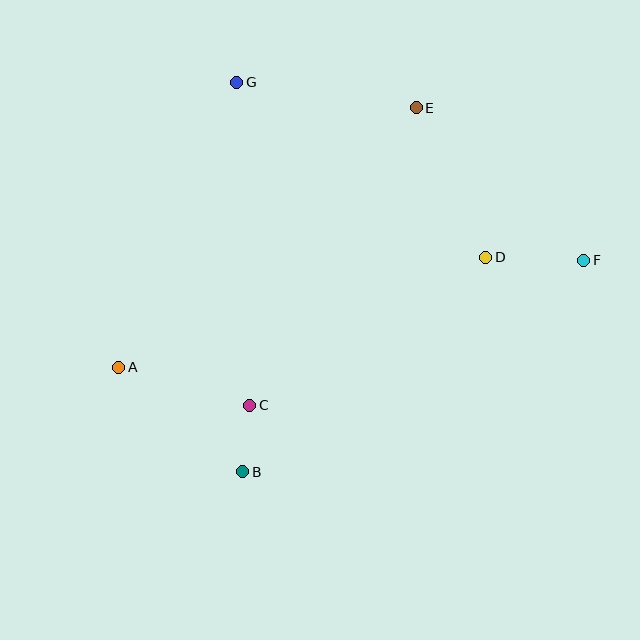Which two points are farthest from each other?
Points A and F are farthest from each other.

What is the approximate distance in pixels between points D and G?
The distance between D and G is approximately 304 pixels.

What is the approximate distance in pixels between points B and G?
The distance between B and G is approximately 389 pixels.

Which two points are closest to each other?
Points B and C are closest to each other.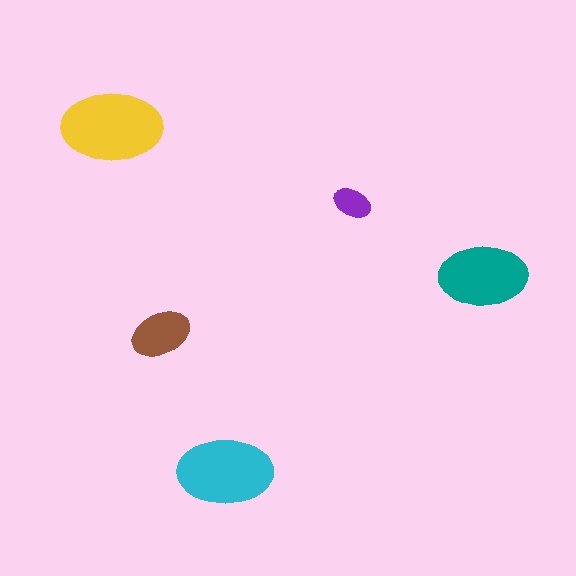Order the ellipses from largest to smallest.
the yellow one, the cyan one, the teal one, the brown one, the purple one.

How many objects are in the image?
There are 5 objects in the image.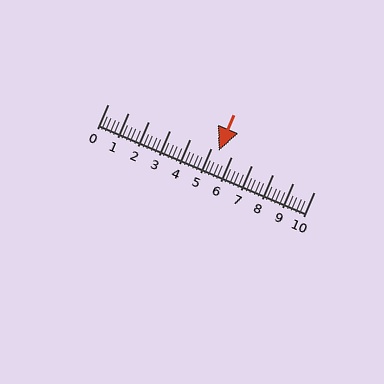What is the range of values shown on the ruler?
The ruler shows values from 0 to 10.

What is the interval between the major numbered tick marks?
The major tick marks are spaced 1 units apart.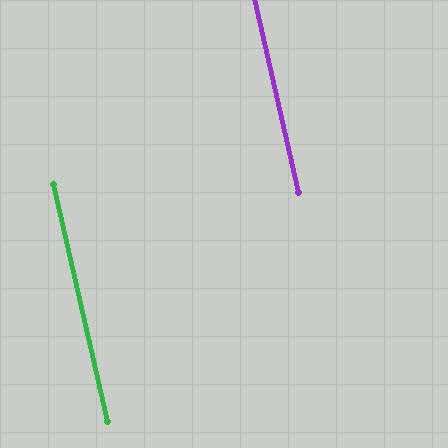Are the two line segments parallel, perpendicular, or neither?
Parallel — their directions differ by only 0.4°.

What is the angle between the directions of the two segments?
Approximately 0 degrees.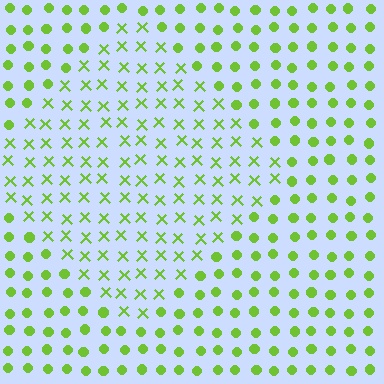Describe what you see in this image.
The image is filled with small lime elements arranged in a uniform grid. A diamond-shaped region contains X marks, while the surrounding area contains circles. The boundary is defined purely by the change in element shape.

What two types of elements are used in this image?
The image uses X marks inside the diamond region and circles outside it.